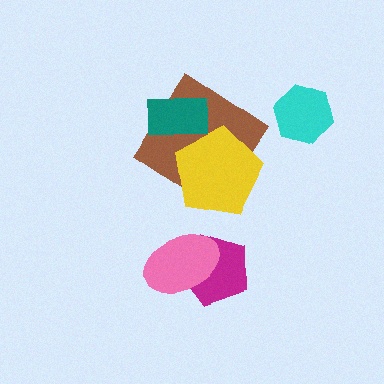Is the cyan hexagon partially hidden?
No, no other shape covers it.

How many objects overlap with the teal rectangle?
1 object overlaps with the teal rectangle.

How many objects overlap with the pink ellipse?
1 object overlaps with the pink ellipse.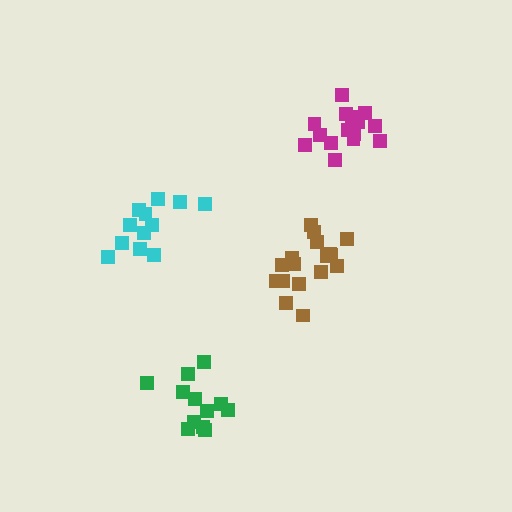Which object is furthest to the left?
The cyan cluster is leftmost.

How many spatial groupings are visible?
There are 4 spatial groupings.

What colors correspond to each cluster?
The clusters are colored: brown, green, cyan, magenta.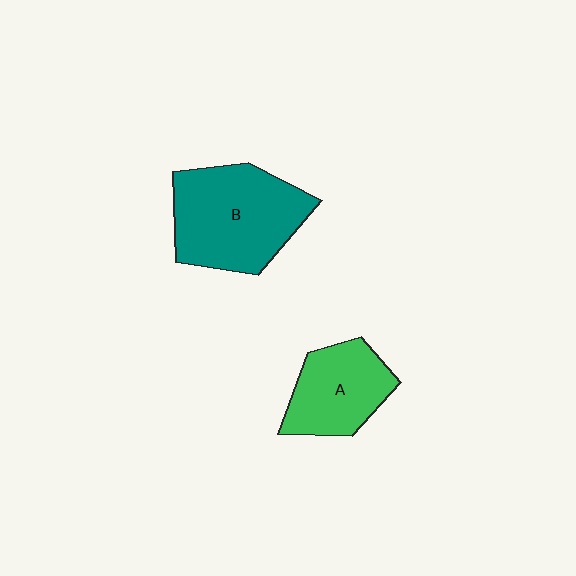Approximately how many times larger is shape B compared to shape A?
Approximately 1.5 times.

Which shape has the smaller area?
Shape A (green).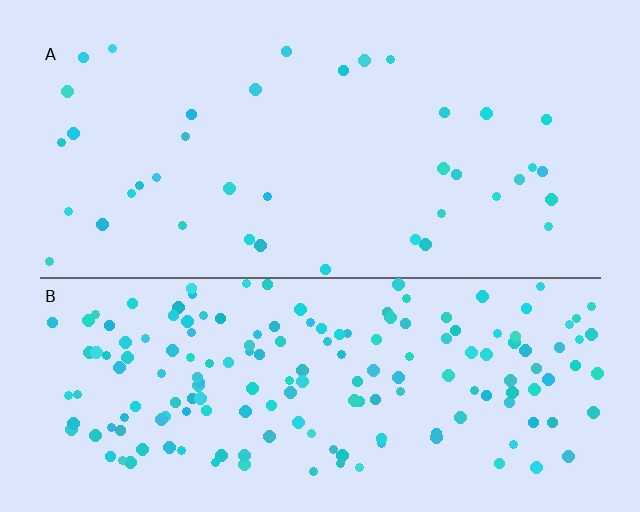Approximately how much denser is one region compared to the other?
Approximately 4.5× — region B over region A.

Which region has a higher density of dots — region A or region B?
B (the bottom).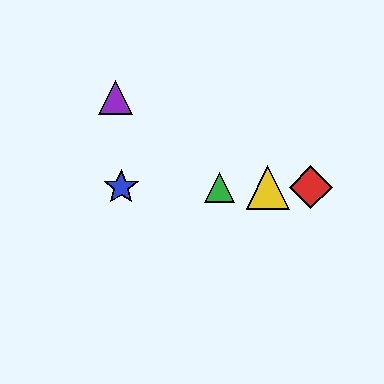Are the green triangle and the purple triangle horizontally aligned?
No, the green triangle is at y≈187 and the purple triangle is at y≈98.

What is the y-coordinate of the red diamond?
The red diamond is at y≈187.